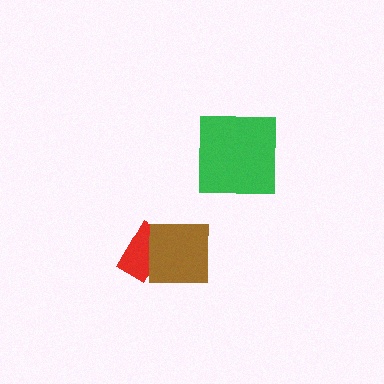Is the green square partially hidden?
No, no other shape covers it.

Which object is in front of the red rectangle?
The brown square is in front of the red rectangle.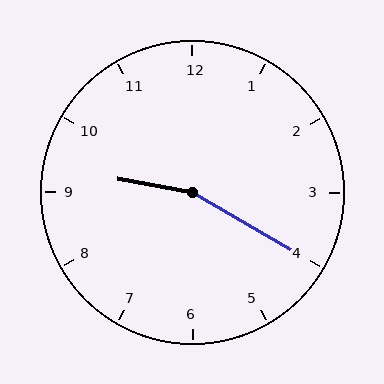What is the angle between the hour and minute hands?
Approximately 160 degrees.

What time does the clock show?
9:20.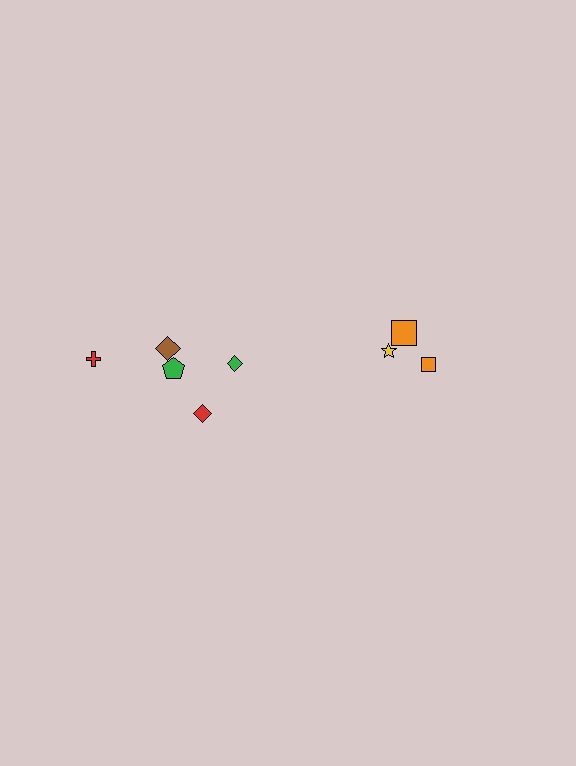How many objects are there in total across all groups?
There are 8 objects.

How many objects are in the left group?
There are 5 objects.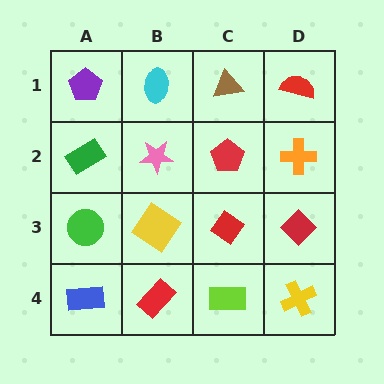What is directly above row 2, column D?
A red semicircle.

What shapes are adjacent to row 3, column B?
A pink star (row 2, column B), a red rectangle (row 4, column B), a green circle (row 3, column A), a red diamond (row 3, column C).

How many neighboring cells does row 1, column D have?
2.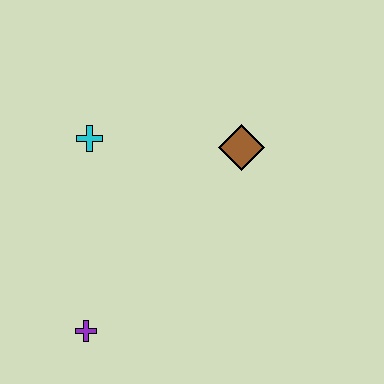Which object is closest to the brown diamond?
The cyan cross is closest to the brown diamond.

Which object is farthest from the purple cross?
The brown diamond is farthest from the purple cross.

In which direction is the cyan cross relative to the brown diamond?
The cyan cross is to the left of the brown diamond.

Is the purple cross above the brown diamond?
No